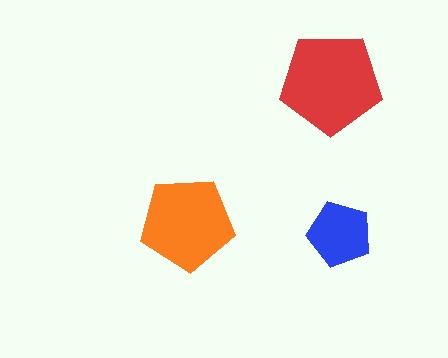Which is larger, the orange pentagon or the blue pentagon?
The orange one.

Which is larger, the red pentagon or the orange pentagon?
The red one.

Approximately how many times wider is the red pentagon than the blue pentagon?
About 1.5 times wider.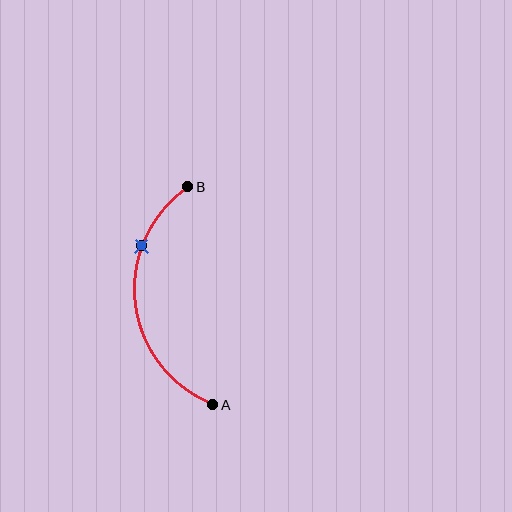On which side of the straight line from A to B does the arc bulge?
The arc bulges to the left of the straight line connecting A and B.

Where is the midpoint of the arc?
The arc midpoint is the point on the curve farthest from the straight line joining A and B. It sits to the left of that line.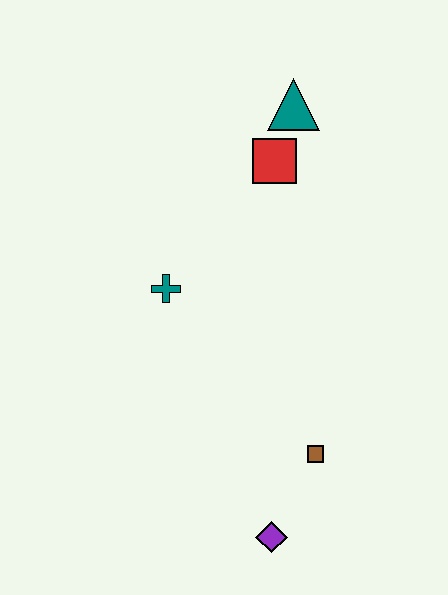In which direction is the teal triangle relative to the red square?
The teal triangle is above the red square.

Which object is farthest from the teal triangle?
The purple diamond is farthest from the teal triangle.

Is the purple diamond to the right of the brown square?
No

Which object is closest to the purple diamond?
The brown square is closest to the purple diamond.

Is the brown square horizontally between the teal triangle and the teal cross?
No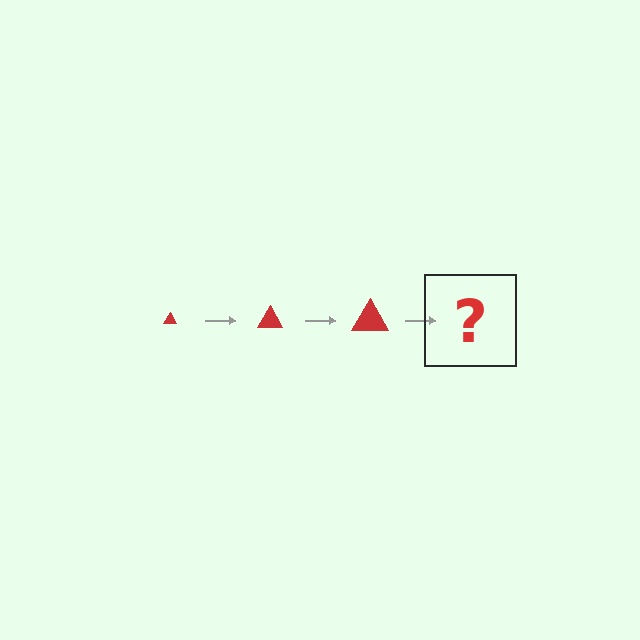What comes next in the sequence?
The next element should be a red triangle, larger than the previous one.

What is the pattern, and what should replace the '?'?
The pattern is that the triangle gets progressively larger each step. The '?' should be a red triangle, larger than the previous one.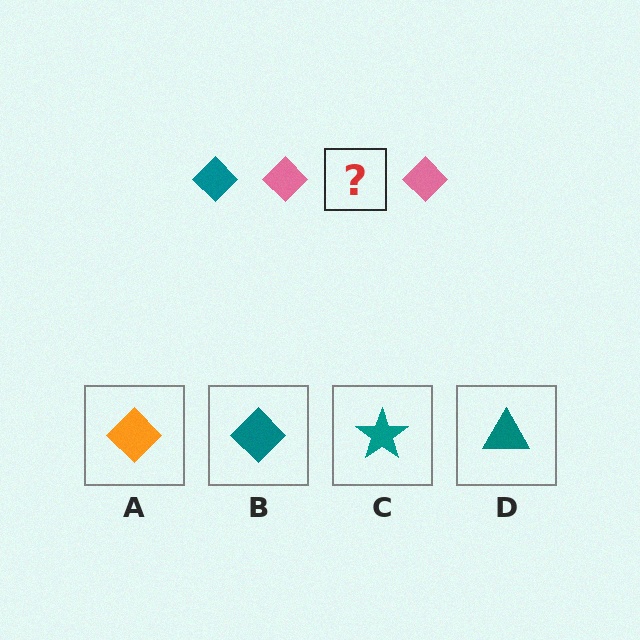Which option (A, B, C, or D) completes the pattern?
B.